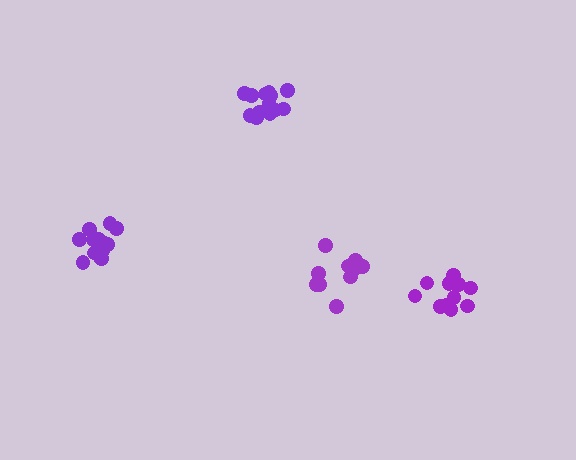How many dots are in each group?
Group 1: 11 dots, Group 2: 12 dots, Group 3: 15 dots, Group 4: 13 dots (51 total).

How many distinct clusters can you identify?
There are 4 distinct clusters.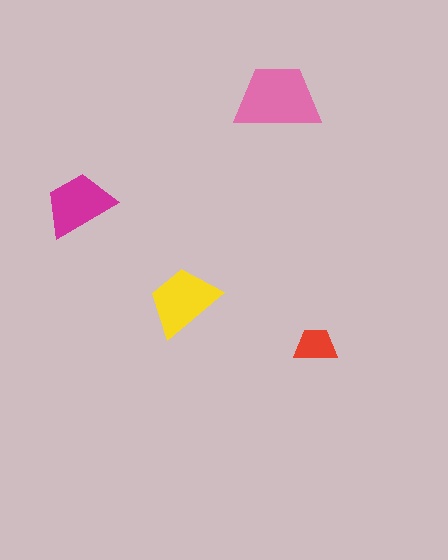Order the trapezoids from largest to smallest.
the pink one, the yellow one, the magenta one, the red one.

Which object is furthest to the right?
The red trapezoid is rightmost.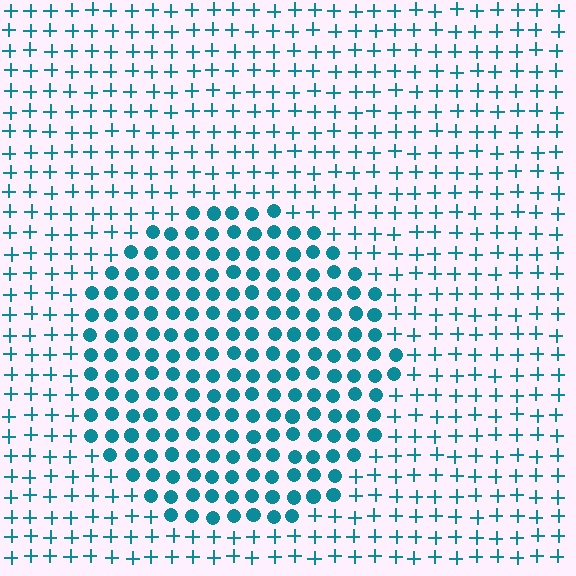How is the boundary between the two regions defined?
The boundary is defined by a change in element shape: circles inside vs. plus signs outside. All elements share the same color and spacing.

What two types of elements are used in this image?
The image uses circles inside the circle region and plus signs outside it.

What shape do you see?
I see a circle.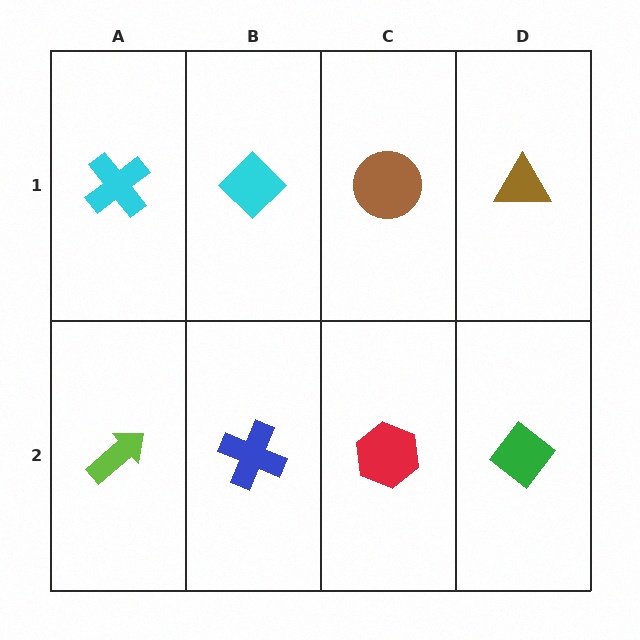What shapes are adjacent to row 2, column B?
A cyan diamond (row 1, column B), a lime arrow (row 2, column A), a red hexagon (row 2, column C).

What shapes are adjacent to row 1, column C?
A red hexagon (row 2, column C), a cyan diamond (row 1, column B), a brown triangle (row 1, column D).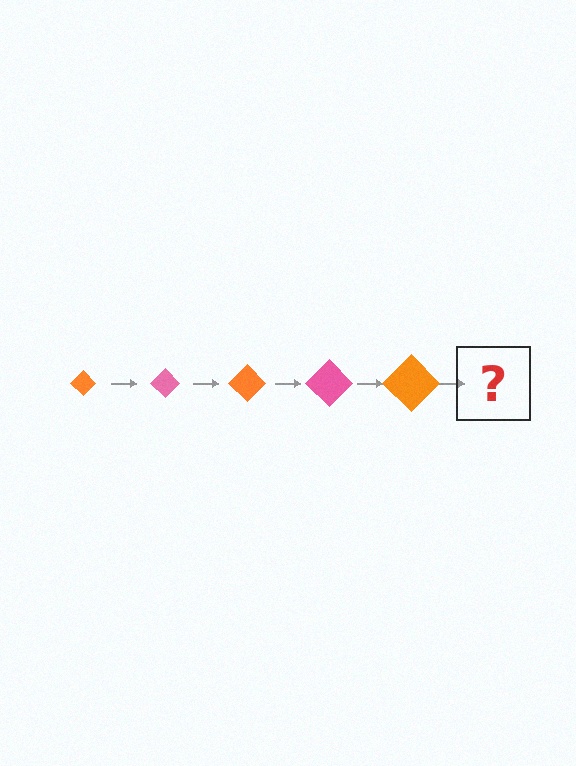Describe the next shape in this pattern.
It should be a pink diamond, larger than the previous one.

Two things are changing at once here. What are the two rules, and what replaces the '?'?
The two rules are that the diamond grows larger each step and the color cycles through orange and pink. The '?' should be a pink diamond, larger than the previous one.